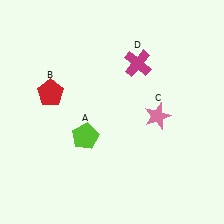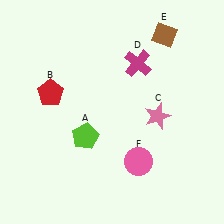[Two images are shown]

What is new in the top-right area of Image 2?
A brown diamond (E) was added in the top-right area of Image 2.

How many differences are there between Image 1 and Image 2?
There are 2 differences between the two images.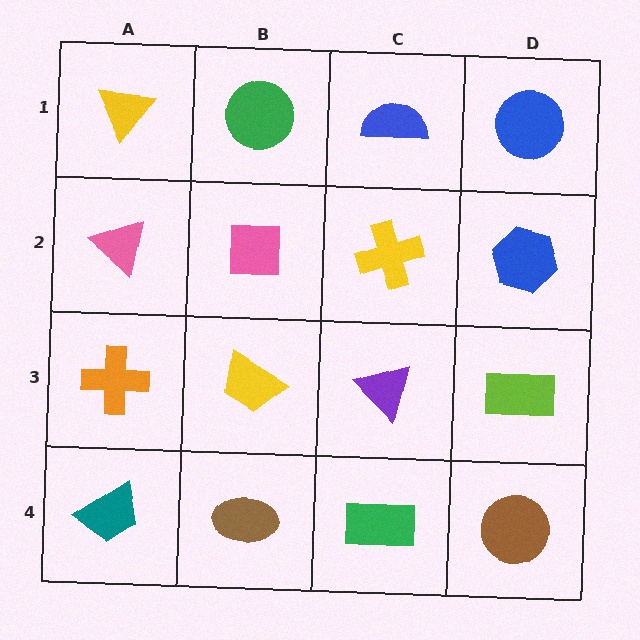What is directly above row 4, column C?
A purple triangle.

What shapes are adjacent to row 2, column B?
A green circle (row 1, column B), a yellow trapezoid (row 3, column B), a pink triangle (row 2, column A), a yellow cross (row 2, column C).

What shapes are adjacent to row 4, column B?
A yellow trapezoid (row 3, column B), a teal trapezoid (row 4, column A), a green rectangle (row 4, column C).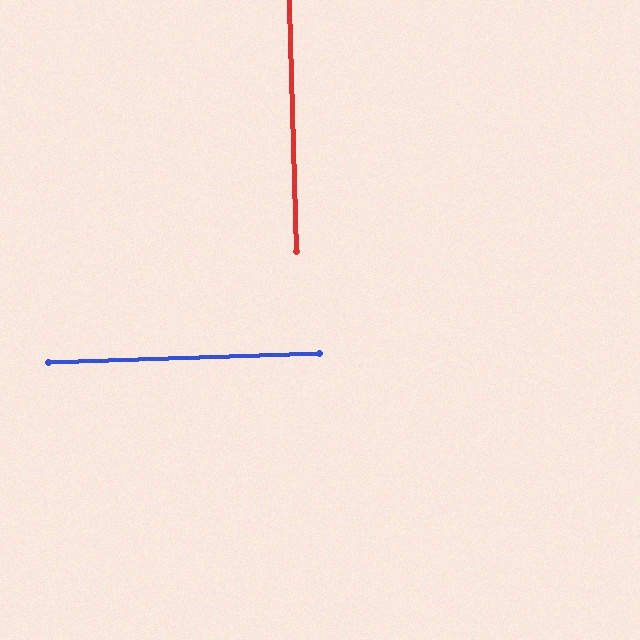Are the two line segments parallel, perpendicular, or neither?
Perpendicular — they meet at approximately 90°.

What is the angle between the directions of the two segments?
Approximately 90 degrees.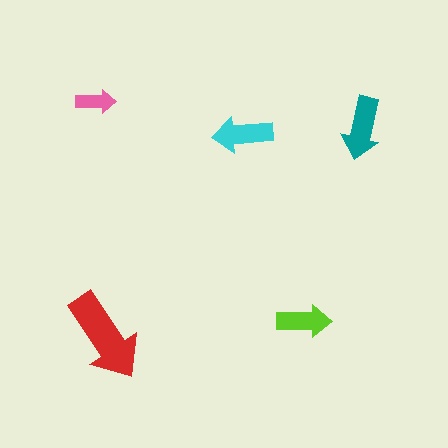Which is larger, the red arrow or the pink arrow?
The red one.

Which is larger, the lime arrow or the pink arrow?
The lime one.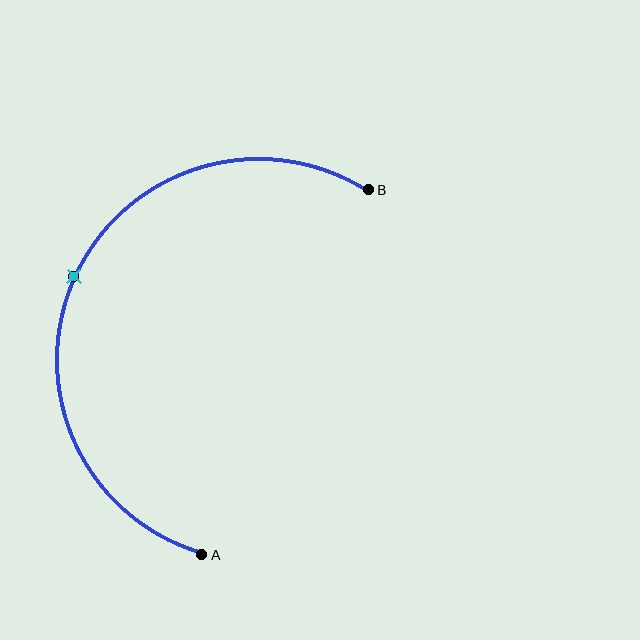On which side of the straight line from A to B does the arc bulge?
The arc bulges to the left of the straight line connecting A and B.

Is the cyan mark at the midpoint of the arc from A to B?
Yes. The cyan mark lies on the arc at equal arc-length from both A and B — it is the arc midpoint.